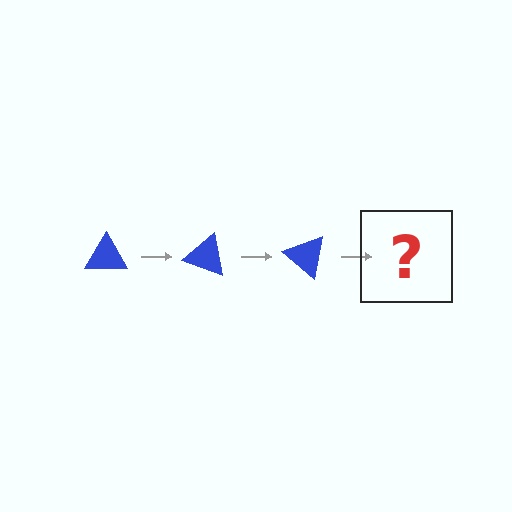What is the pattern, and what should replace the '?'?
The pattern is that the triangle rotates 20 degrees each step. The '?' should be a blue triangle rotated 60 degrees.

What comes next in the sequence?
The next element should be a blue triangle rotated 60 degrees.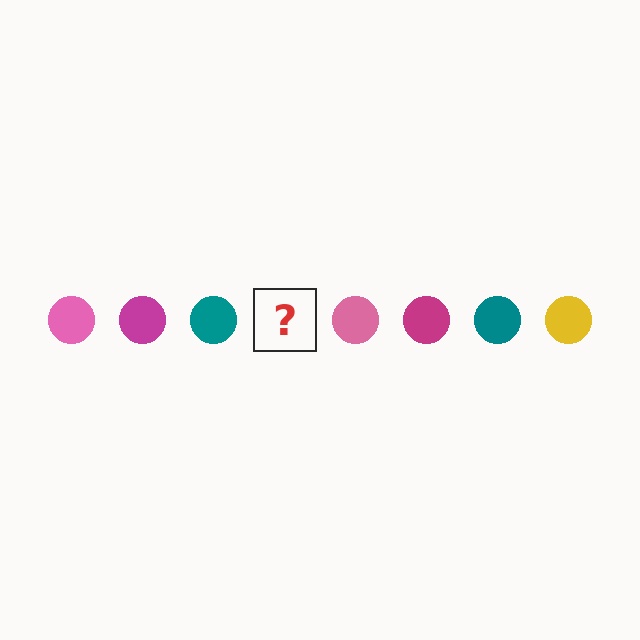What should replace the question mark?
The question mark should be replaced with a yellow circle.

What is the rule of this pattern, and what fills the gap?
The rule is that the pattern cycles through pink, magenta, teal, yellow circles. The gap should be filled with a yellow circle.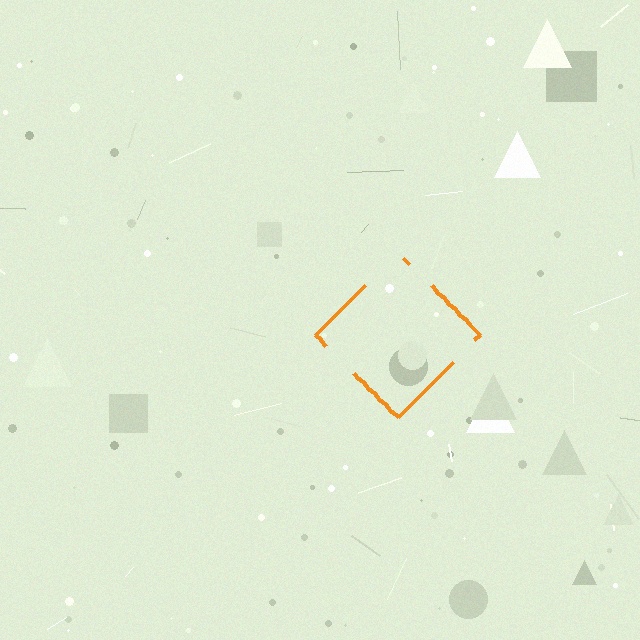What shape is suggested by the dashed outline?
The dashed outline suggests a diamond.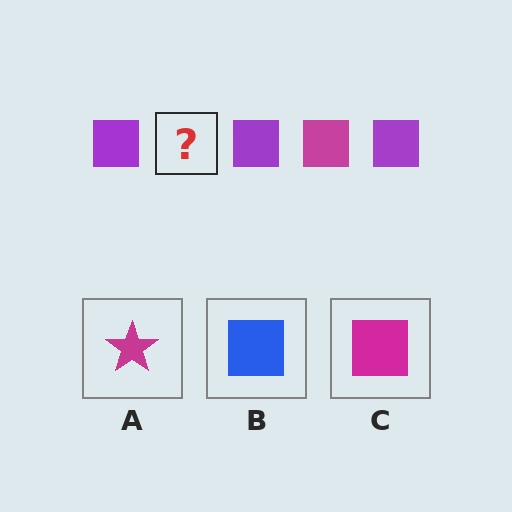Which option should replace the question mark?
Option C.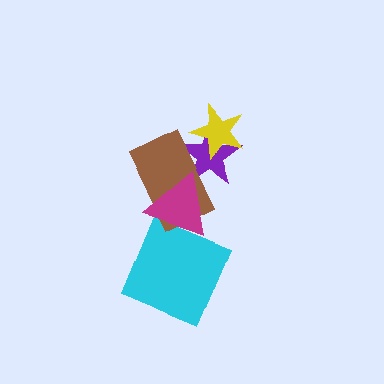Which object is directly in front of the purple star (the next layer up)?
The yellow star is directly in front of the purple star.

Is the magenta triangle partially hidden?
No, no other shape covers it.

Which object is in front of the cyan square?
The magenta triangle is in front of the cyan square.